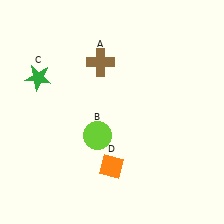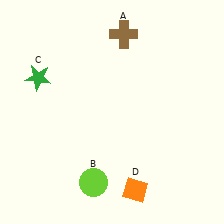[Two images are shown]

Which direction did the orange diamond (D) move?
The orange diamond (D) moved right.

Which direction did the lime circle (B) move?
The lime circle (B) moved down.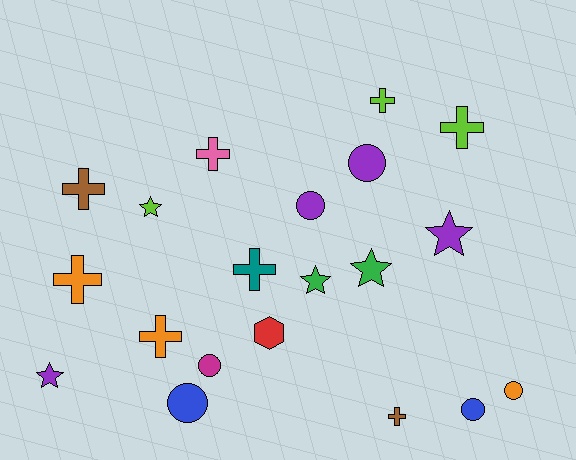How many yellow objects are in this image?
There are no yellow objects.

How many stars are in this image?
There are 5 stars.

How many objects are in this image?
There are 20 objects.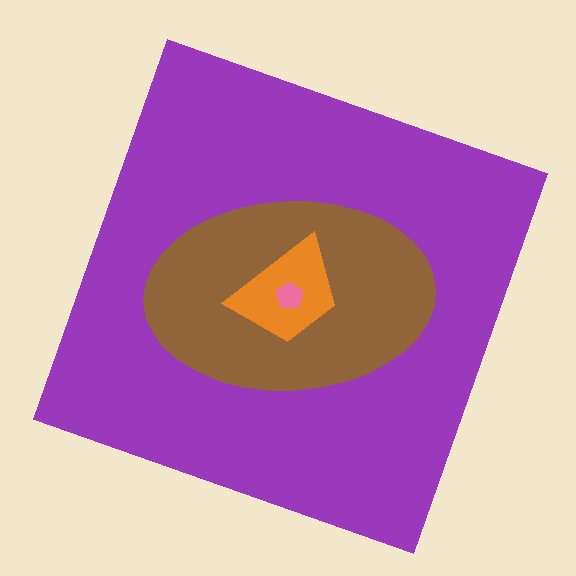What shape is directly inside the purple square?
The brown ellipse.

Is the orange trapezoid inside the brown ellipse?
Yes.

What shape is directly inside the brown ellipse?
The orange trapezoid.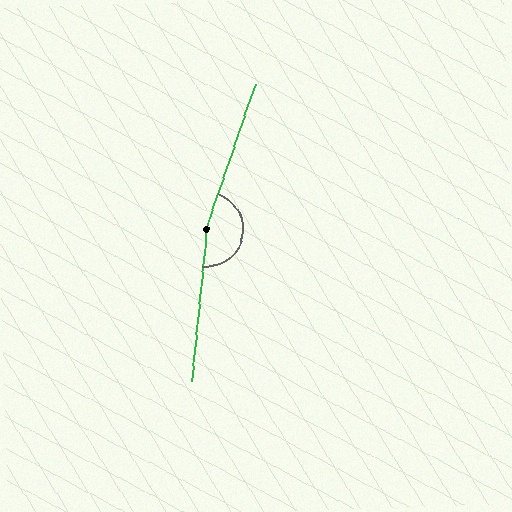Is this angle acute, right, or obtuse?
It is obtuse.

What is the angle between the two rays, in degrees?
Approximately 167 degrees.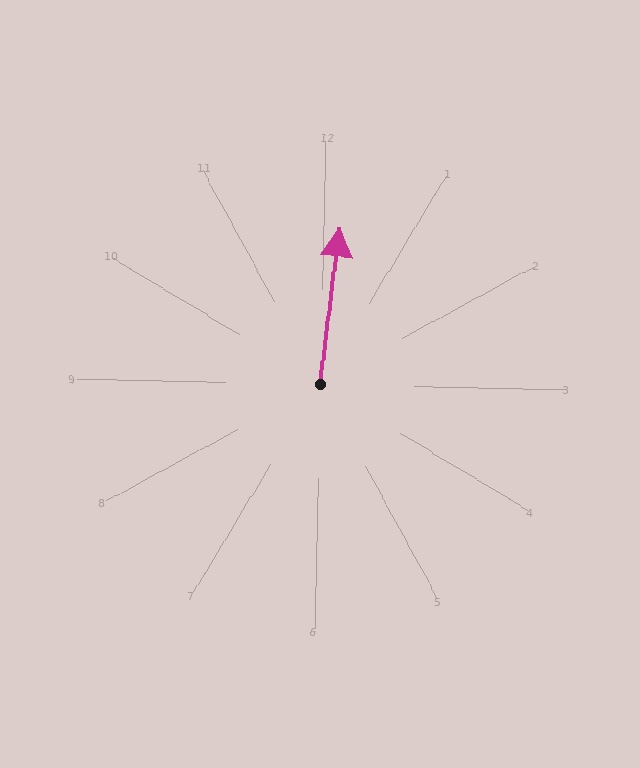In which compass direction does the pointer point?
North.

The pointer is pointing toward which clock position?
Roughly 12 o'clock.